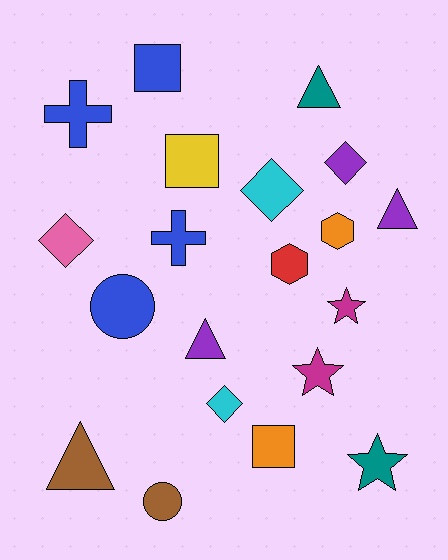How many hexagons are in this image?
There are 2 hexagons.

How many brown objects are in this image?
There are 2 brown objects.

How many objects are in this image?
There are 20 objects.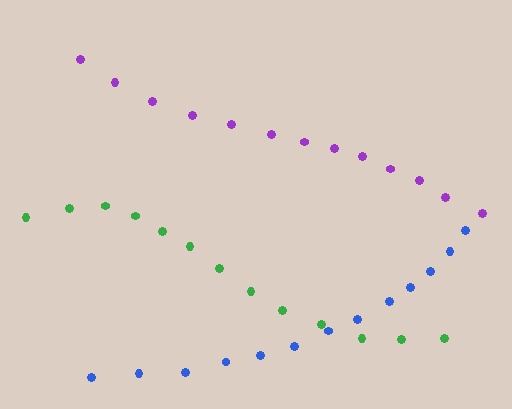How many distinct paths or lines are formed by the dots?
There are 3 distinct paths.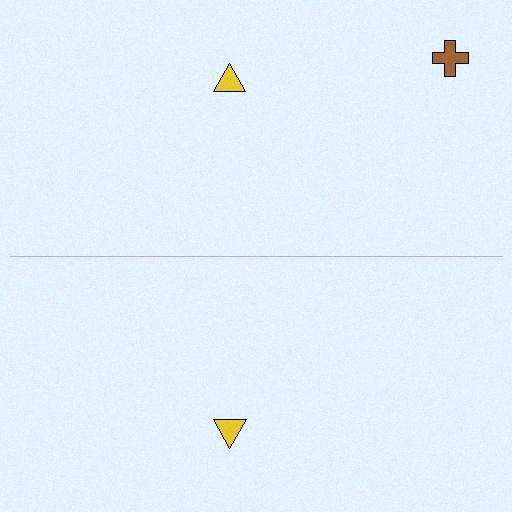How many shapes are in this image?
There are 3 shapes in this image.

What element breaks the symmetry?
A brown cross is missing from the bottom side.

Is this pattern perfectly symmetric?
No, the pattern is not perfectly symmetric. A brown cross is missing from the bottom side.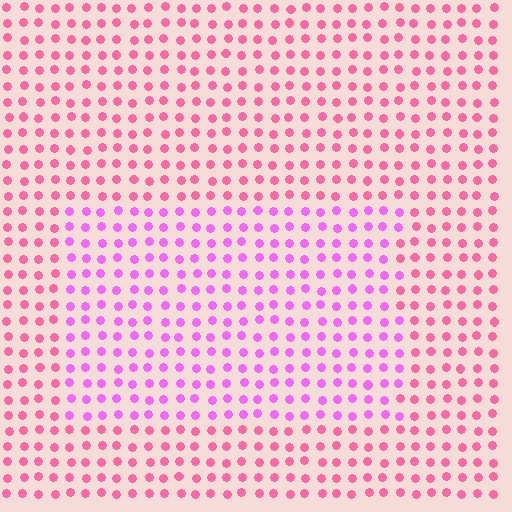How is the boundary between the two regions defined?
The boundary is defined purely by a slight shift in hue (about 37 degrees). Spacing, size, and orientation are identical on both sides.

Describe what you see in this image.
The image is filled with small pink elements in a uniform arrangement. A rectangle-shaped region is visible where the elements are tinted to a slightly different hue, forming a subtle color boundary.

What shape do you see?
I see a rectangle.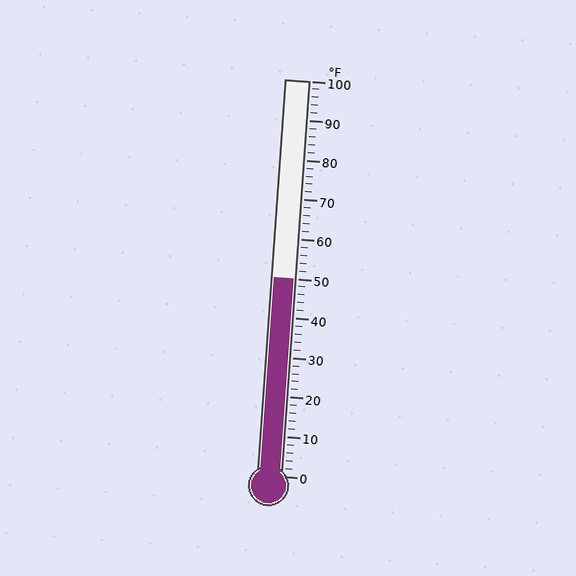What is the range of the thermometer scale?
The thermometer scale ranges from 0°F to 100°F.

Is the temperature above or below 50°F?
The temperature is at 50°F.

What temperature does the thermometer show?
The thermometer shows approximately 50°F.